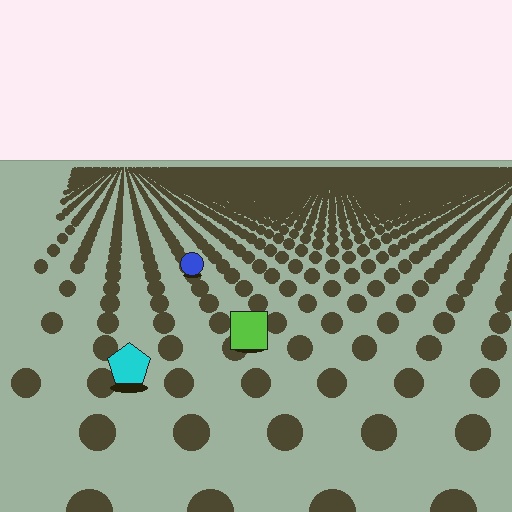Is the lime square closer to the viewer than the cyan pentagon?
No. The cyan pentagon is closer — you can tell from the texture gradient: the ground texture is coarser near it.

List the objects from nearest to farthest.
From nearest to farthest: the cyan pentagon, the lime square, the blue circle.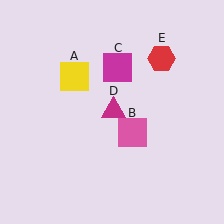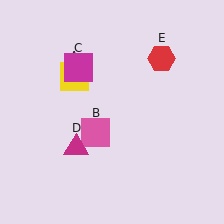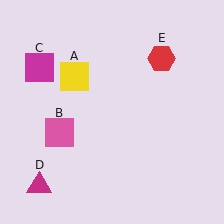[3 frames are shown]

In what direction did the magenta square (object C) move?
The magenta square (object C) moved left.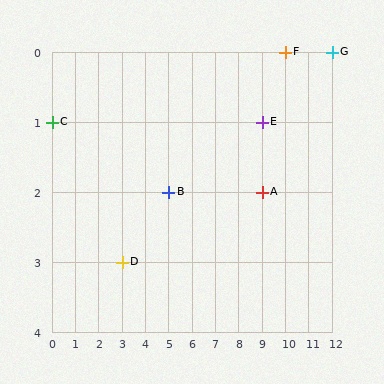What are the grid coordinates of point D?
Point D is at grid coordinates (3, 3).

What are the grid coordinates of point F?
Point F is at grid coordinates (10, 0).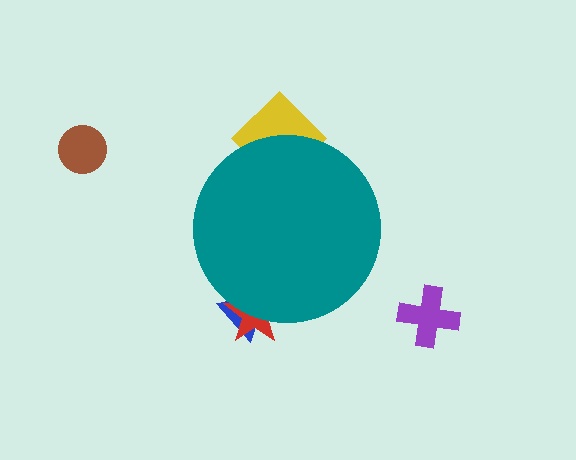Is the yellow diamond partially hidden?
Yes, the yellow diamond is partially hidden behind the teal circle.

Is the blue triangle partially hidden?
Yes, the blue triangle is partially hidden behind the teal circle.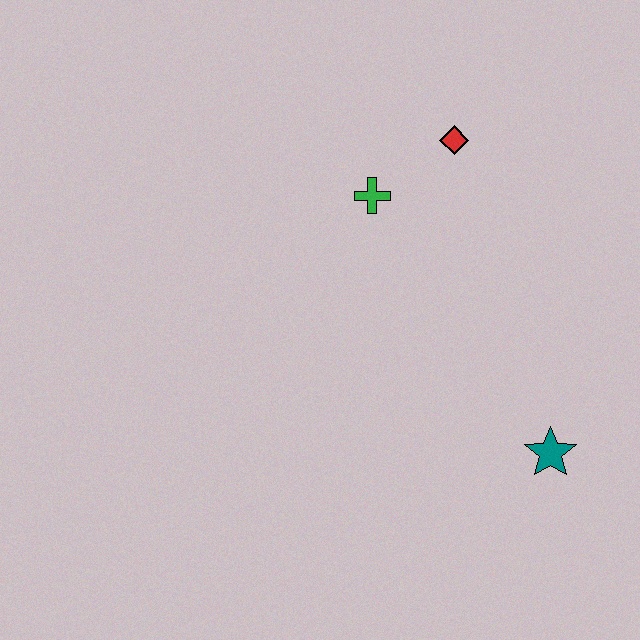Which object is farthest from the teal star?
The red diamond is farthest from the teal star.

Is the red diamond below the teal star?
No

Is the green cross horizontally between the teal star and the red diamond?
No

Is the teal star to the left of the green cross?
No